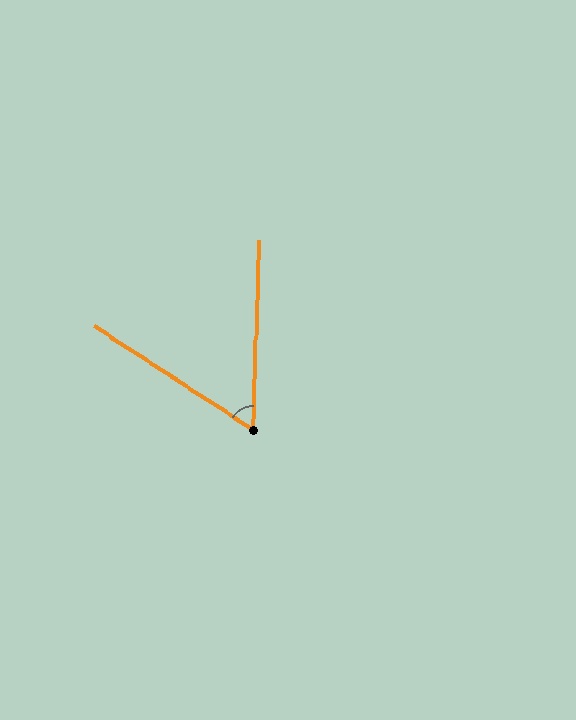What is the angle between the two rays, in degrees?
Approximately 59 degrees.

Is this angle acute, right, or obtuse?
It is acute.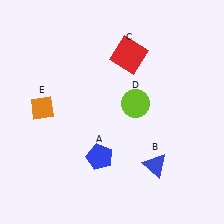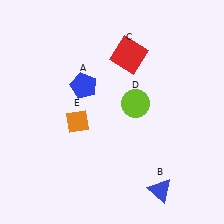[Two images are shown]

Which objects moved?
The objects that moved are: the blue pentagon (A), the blue triangle (B), the orange diamond (E).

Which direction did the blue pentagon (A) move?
The blue pentagon (A) moved up.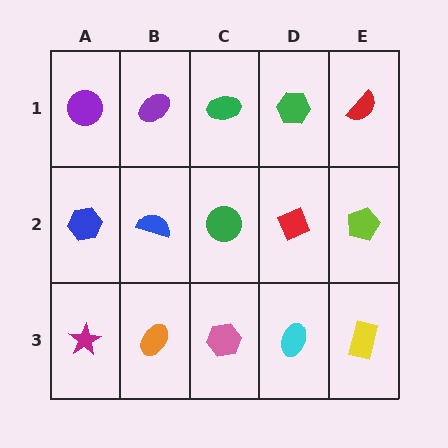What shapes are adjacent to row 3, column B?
A blue semicircle (row 2, column B), a magenta star (row 3, column A), a pink hexagon (row 3, column C).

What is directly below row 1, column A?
A blue hexagon.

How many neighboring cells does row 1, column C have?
3.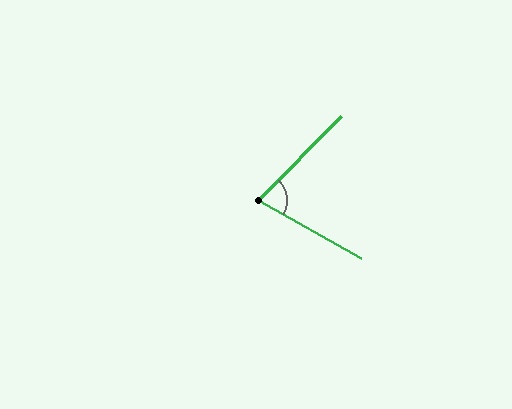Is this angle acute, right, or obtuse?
It is acute.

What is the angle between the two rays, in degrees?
Approximately 75 degrees.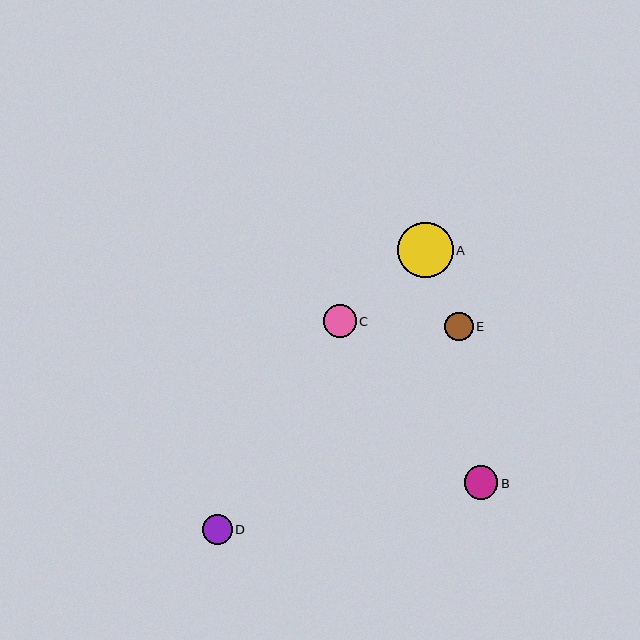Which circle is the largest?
Circle A is the largest with a size of approximately 55 pixels.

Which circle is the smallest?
Circle E is the smallest with a size of approximately 29 pixels.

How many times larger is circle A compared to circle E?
Circle A is approximately 1.9 times the size of circle E.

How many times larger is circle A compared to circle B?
Circle A is approximately 1.6 times the size of circle B.